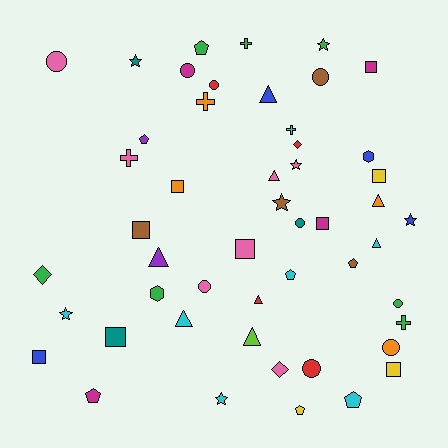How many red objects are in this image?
There are 4 red objects.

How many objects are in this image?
There are 50 objects.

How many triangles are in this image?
There are 8 triangles.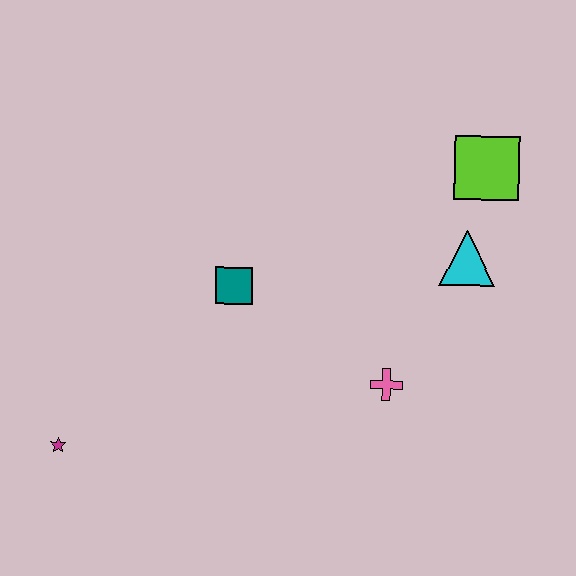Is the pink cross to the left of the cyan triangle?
Yes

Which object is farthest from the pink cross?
The magenta star is farthest from the pink cross.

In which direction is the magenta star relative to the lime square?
The magenta star is to the left of the lime square.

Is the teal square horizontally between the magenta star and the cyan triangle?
Yes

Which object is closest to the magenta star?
The teal square is closest to the magenta star.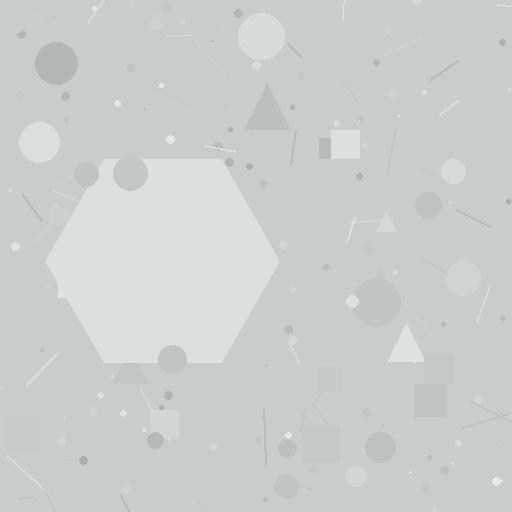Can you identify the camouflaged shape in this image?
The camouflaged shape is a hexagon.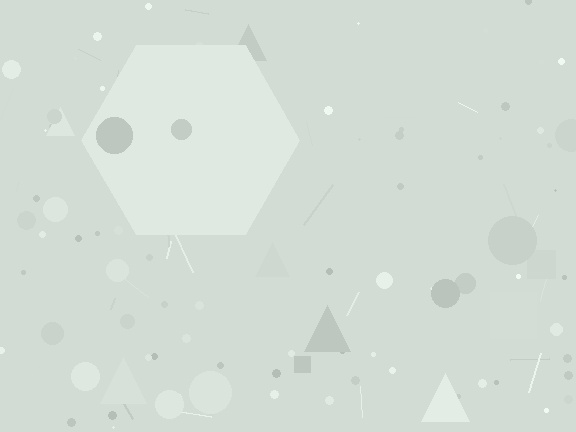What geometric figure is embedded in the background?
A hexagon is embedded in the background.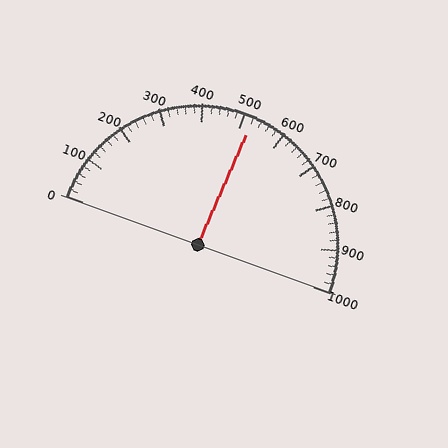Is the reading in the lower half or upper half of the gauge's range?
The reading is in the upper half of the range (0 to 1000).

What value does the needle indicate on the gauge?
The needle indicates approximately 520.